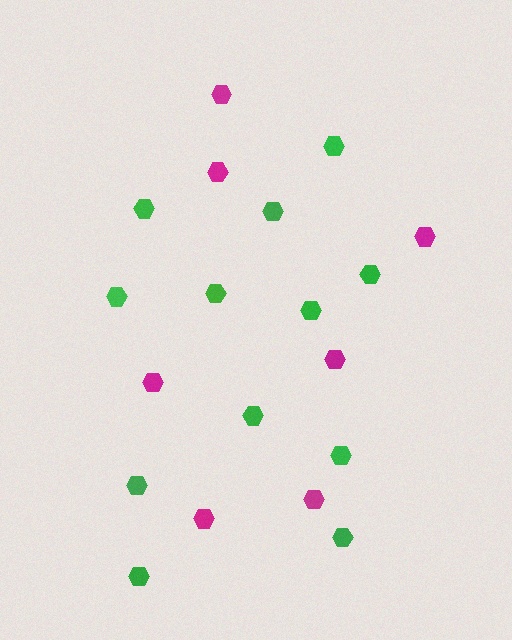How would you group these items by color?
There are 2 groups: one group of green hexagons (12) and one group of magenta hexagons (7).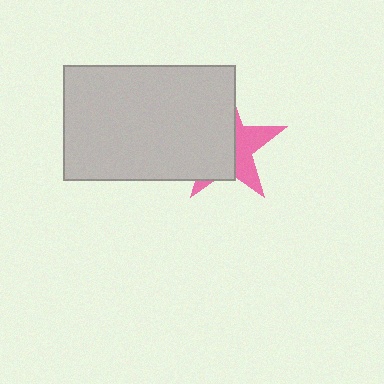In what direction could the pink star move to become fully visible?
The pink star could move right. That would shift it out from behind the light gray rectangle entirely.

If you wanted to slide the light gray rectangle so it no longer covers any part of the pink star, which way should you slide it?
Slide it left — that is the most direct way to separate the two shapes.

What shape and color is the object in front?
The object in front is a light gray rectangle.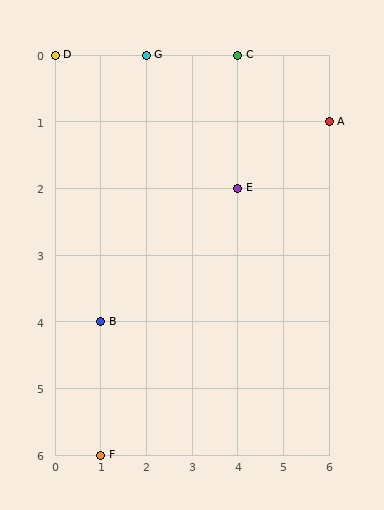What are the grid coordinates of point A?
Point A is at grid coordinates (6, 1).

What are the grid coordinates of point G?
Point G is at grid coordinates (2, 0).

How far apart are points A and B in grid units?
Points A and B are 5 columns and 3 rows apart (about 5.8 grid units diagonally).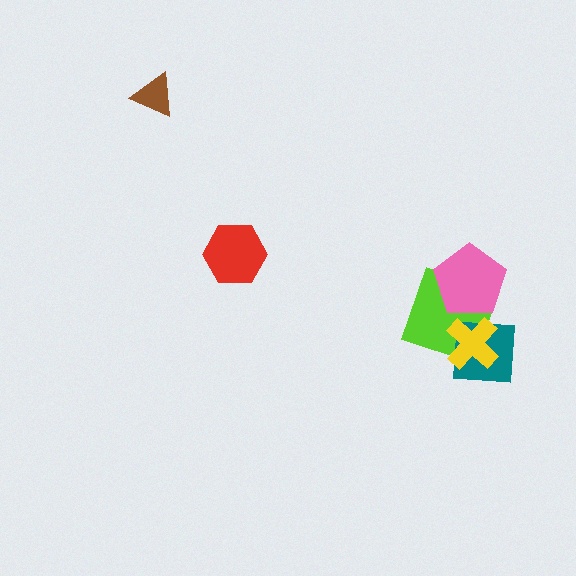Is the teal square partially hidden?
Yes, it is partially covered by another shape.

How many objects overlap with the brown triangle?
0 objects overlap with the brown triangle.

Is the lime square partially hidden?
Yes, it is partially covered by another shape.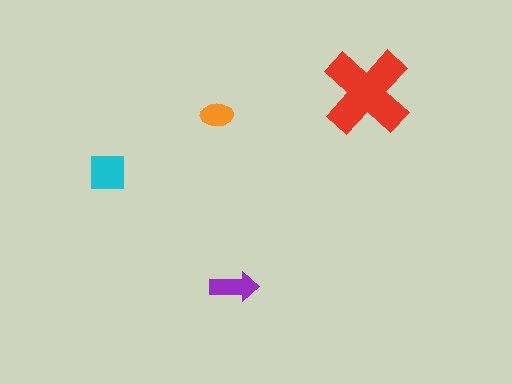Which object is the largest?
The red cross.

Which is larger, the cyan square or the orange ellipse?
The cyan square.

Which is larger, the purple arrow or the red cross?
The red cross.